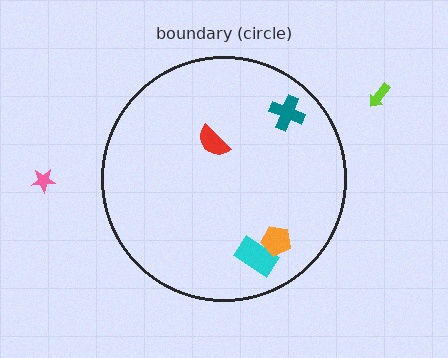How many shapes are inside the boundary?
4 inside, 2 outside.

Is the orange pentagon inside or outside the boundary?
Inside.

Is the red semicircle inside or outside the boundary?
Inside.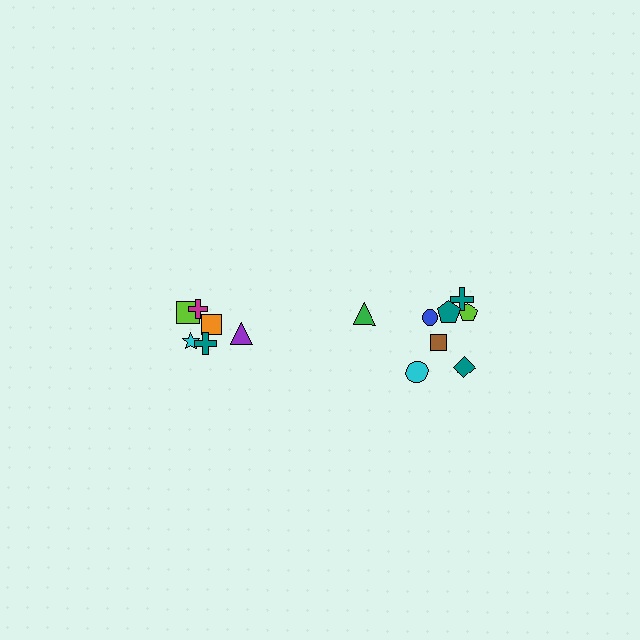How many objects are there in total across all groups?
There are 14 objects.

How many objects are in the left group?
There are 6 objects.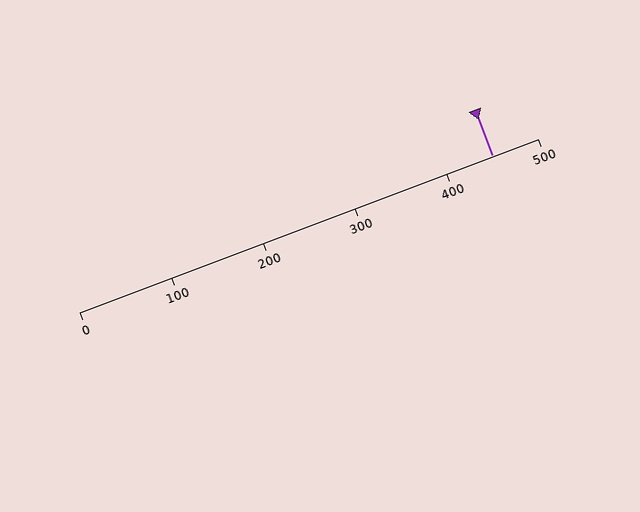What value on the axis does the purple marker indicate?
The marker indicates approximately 450.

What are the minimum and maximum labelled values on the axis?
The axis runs from 0 to 500.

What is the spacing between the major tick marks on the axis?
The major ticks are spaced 100 apart.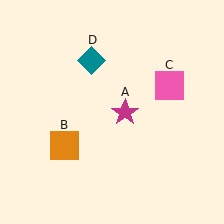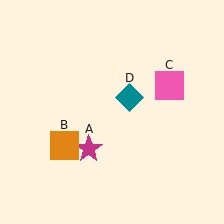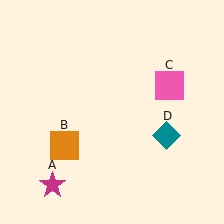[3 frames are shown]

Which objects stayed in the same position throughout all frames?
Orange square (object B) and pink square (object C) remained stationary.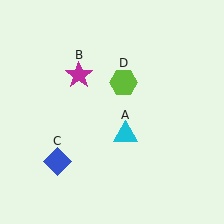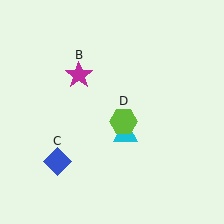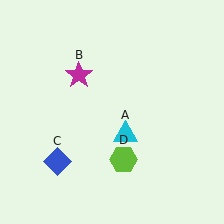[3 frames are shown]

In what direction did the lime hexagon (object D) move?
The lime hexagon (object D) moved down.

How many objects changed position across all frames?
1 object changed position: lime hexagon (object D).